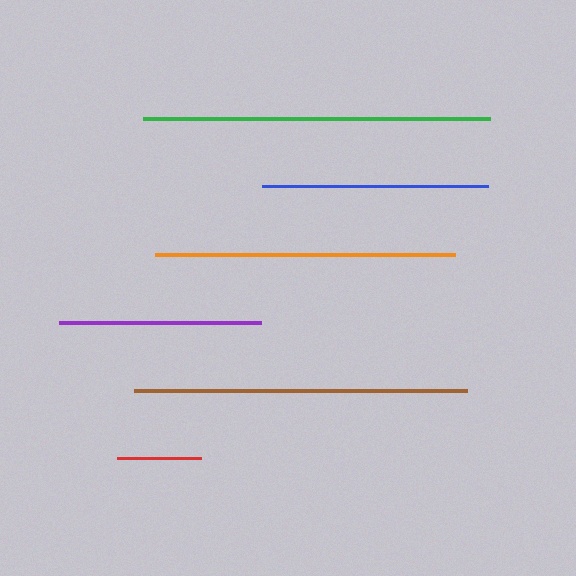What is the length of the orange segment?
The orange segment is approximately 300 pixels long.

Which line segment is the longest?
The green line is the longest at approximately 347 pixels.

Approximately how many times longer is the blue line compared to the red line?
The blue line is approximately 2.7 times the length of the red line.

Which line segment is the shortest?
The red line is the shortest at approximately 84 pixels.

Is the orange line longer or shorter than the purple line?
The orange line is longer than the purple line.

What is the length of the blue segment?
The blue segment is approximately 226 pixels long.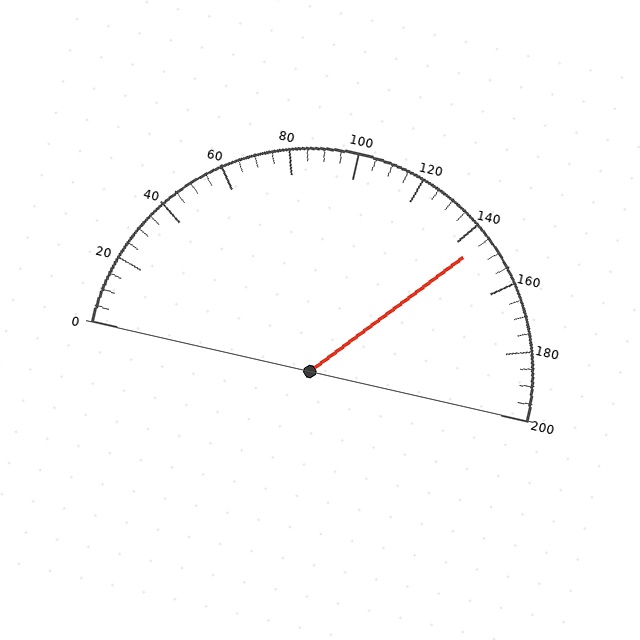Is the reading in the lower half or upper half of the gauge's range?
The reading is in the upper half of the range (0 to 200).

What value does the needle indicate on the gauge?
The needle indicates approximately 145.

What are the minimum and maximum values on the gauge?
The gauge ranges from 0 to 200.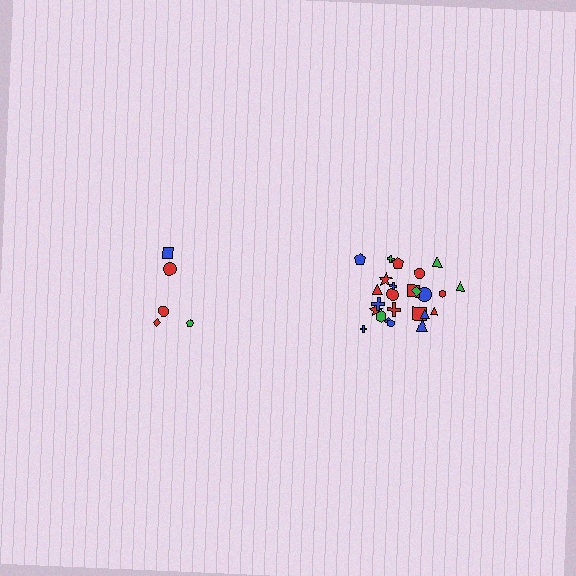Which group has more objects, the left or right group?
The right group.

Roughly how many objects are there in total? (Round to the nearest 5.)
Roughly 30 objects in total.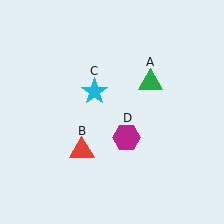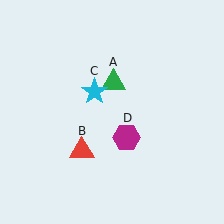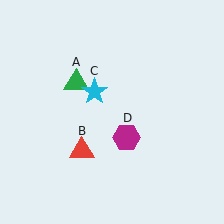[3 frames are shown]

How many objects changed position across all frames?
1 object changed position: green triangle (object A).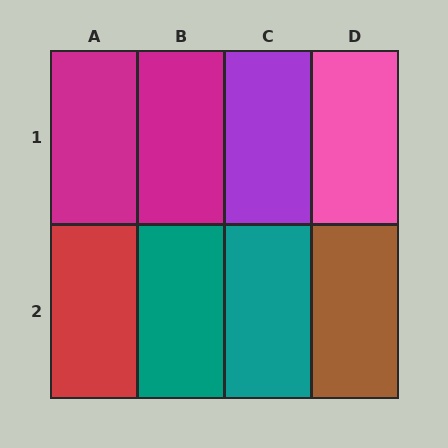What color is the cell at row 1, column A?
Magenta.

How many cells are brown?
1 cell is brown.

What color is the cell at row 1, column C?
Purple.